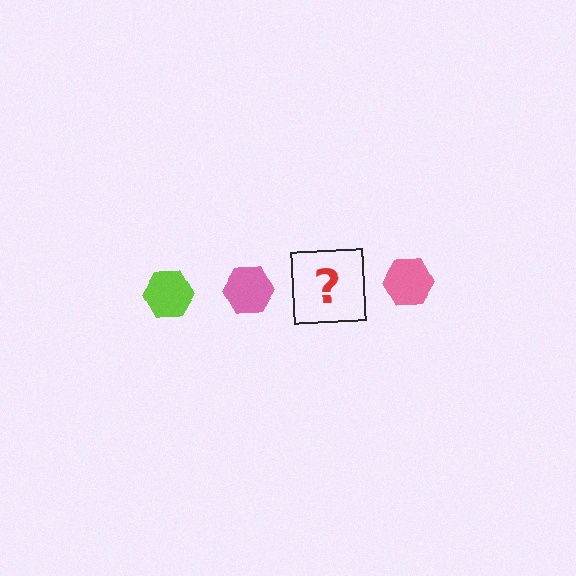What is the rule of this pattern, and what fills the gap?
The rule is that the pattern cycles through lime, pink hexagons. The gap should be filled with a lime hexagon.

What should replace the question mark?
The question mark should be replaced with a lime hexagon.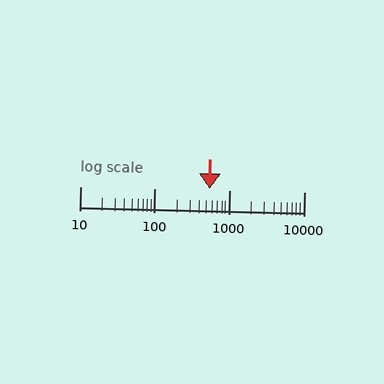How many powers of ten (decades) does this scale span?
The scale spans 3 decades, from 10 to 10000.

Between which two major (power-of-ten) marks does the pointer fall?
The pointer is between 100 and 1000.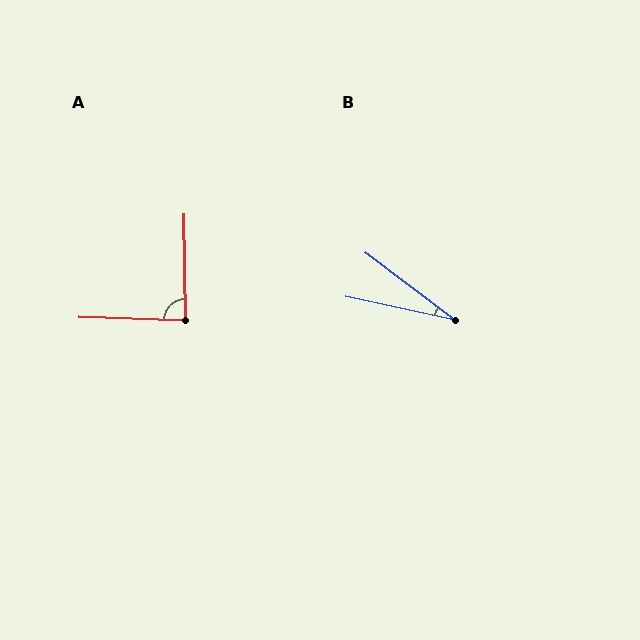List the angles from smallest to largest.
B (25°), A (87°).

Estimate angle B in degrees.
Approximately 25 degrees.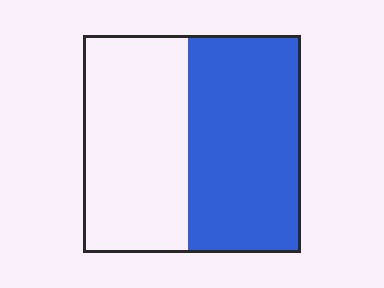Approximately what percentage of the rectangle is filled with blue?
Approximately 50%.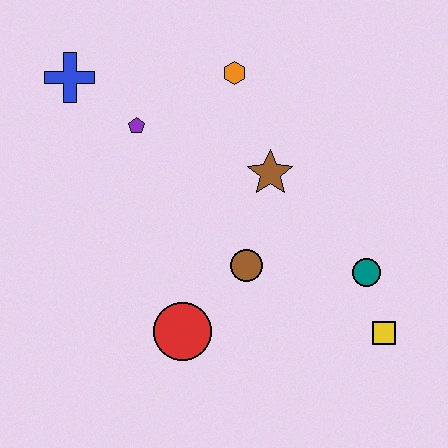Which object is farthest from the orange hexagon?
The yellow square is farthest from the orange hexagon.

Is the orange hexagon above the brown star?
Yes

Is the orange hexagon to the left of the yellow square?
Yes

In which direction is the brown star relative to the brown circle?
The brown star is above the brown circle.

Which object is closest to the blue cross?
The purple pentagon is closest to the blue cross.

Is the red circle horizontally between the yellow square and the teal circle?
No